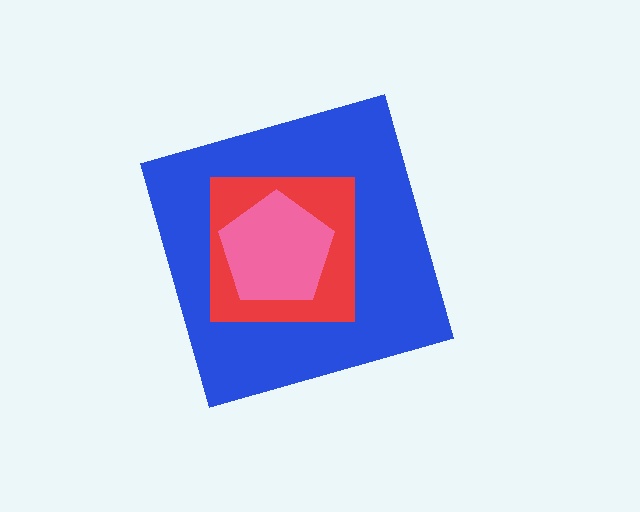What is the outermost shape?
The blue diamond.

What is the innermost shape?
The pink pentagon.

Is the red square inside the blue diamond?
Yes.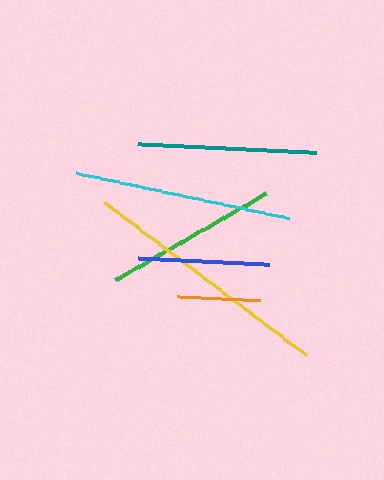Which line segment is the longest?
The yellow line is the longest at approximately 253 pixels.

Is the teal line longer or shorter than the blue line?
The teal line is longer than the blue line.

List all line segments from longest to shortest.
From longest to shortest: yellow, cyan, teal, green, blue, orange.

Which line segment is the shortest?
The orange line is the shortest at approximately 83 pixels.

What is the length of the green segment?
The green segment is approximately 174 pixels long.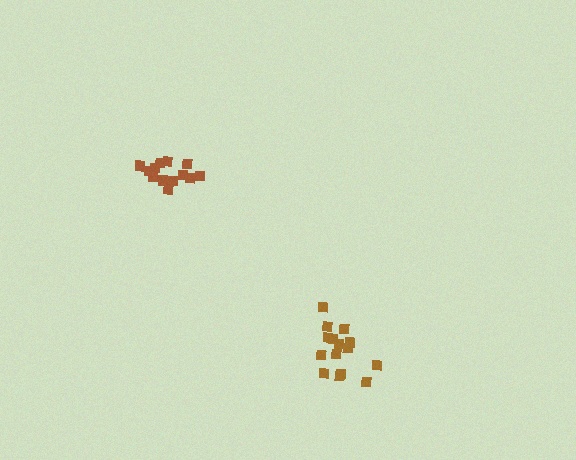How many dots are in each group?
Group 1: 15 dots, Group 2: 13 dots (28 total).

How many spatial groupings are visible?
There are 2 spatial groupings.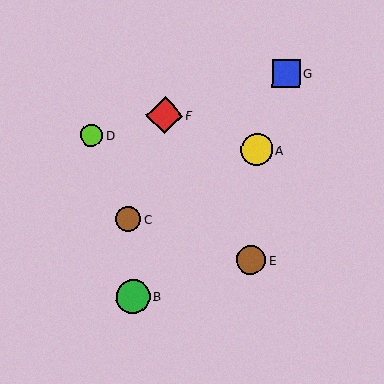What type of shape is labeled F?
Shape F is a red diamond.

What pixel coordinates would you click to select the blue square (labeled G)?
Click at (286, 73) to select the blue square G.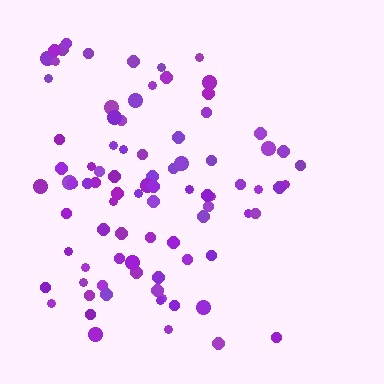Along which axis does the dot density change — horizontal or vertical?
Horizontal.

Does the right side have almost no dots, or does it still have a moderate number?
Still a moderate number, just noticeably fewer than the left.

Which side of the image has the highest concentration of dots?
The left.